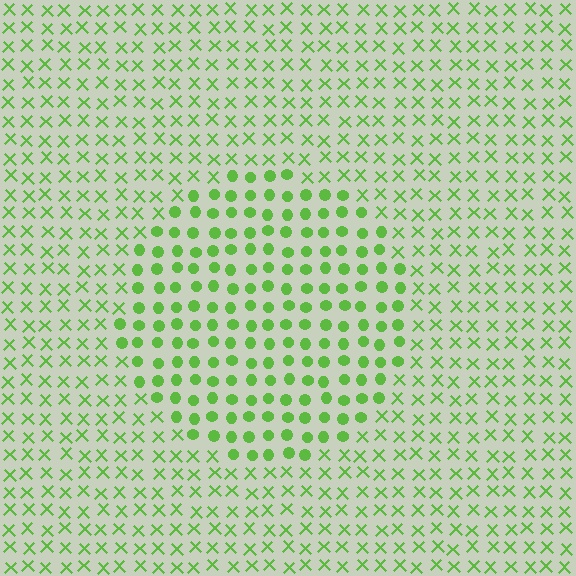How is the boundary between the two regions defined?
The boundary is defined by a change in element shape: circles inside vs. X marks outside. All elements share the same color and spacing.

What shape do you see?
I see a circle.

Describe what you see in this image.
The image is filled with small lime elements arranged in a uniform grid. A circle-shaped region contains circles, while the surrounding area contains X marks. The boundary is defined purely by the change in element shape.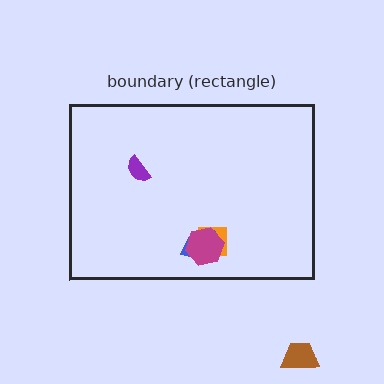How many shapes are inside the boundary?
4 inside, 1 outside.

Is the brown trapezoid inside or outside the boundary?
Outside.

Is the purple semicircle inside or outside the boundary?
Inside.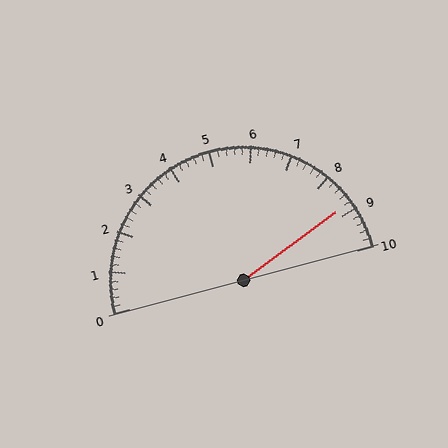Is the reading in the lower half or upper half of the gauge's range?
The reading is in the upper half of the range (0 to 10).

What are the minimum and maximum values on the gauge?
The gauge ranges from 0 to 10.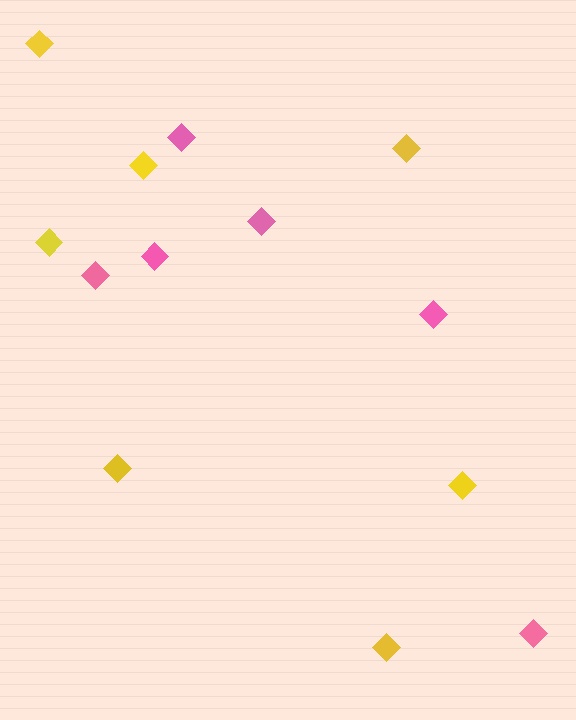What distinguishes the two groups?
There are 2 groups: one group of yellow diamonds (7) and one group of pink diamonds (6).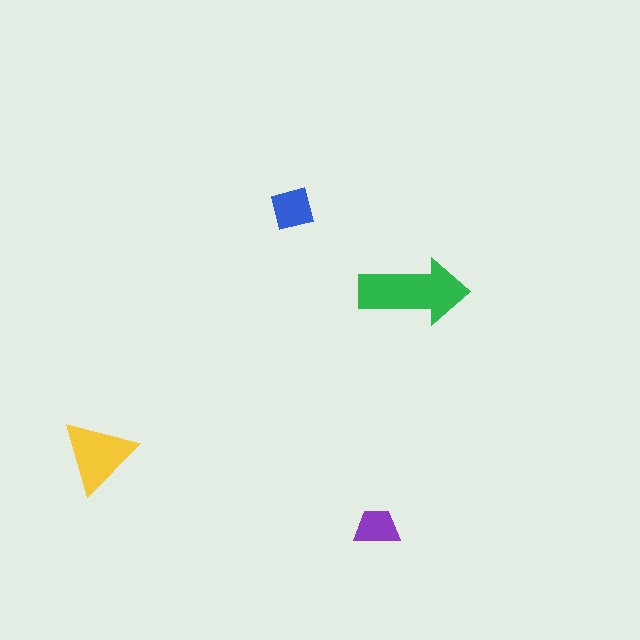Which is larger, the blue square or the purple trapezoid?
The blue square.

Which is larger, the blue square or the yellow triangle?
The yellow triangle.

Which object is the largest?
The green arrow.